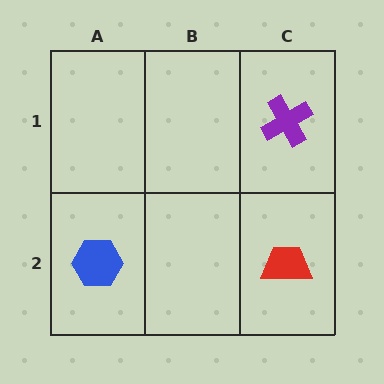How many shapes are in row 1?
1 shape.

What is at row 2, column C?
A red trapezoid.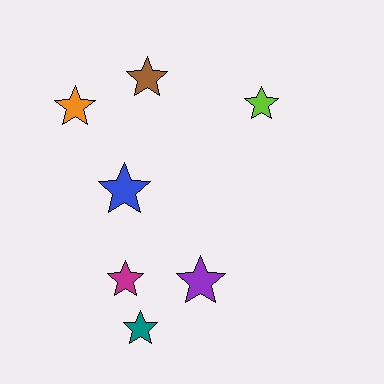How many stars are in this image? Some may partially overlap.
There are 7 stars.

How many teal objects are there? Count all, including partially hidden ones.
There is 1 teal object.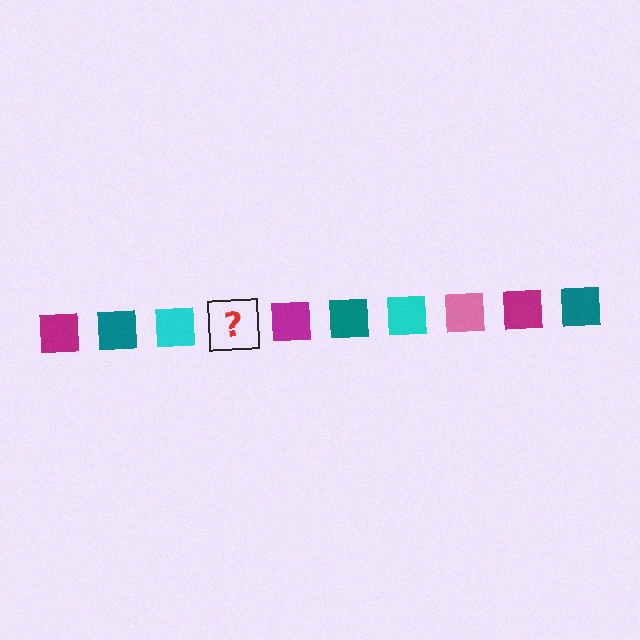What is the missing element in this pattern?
The missing element is a pink square.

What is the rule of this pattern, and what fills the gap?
The rule is that the pattern cycles through magenta, teal, cyan, pink squares. The gap should be filled with a pink square.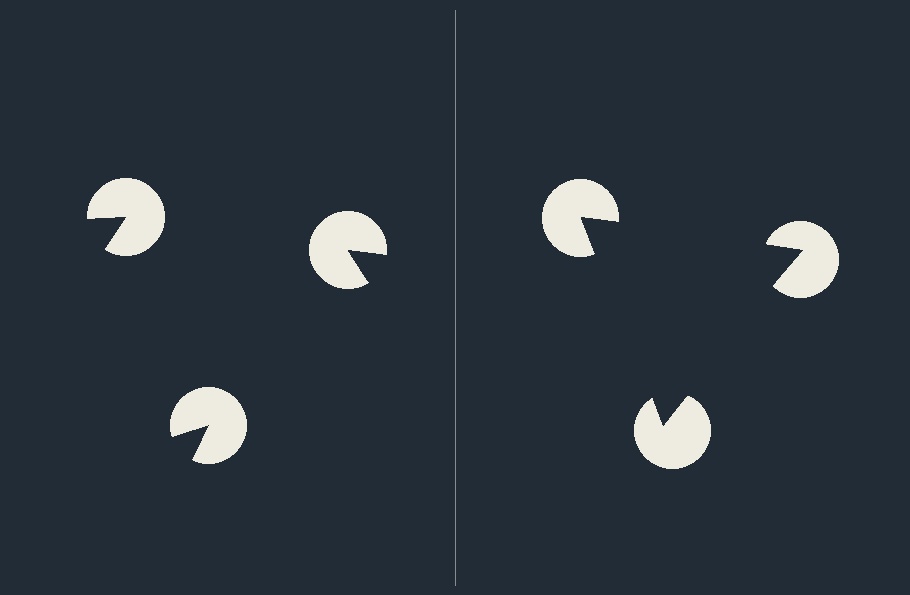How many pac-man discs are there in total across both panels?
6 — 3 on each side.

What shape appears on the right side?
An illusory triangle.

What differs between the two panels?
The pac-man discs are positioned identically on both sides; only the wedge orientations differ. On the right they align to a triangle; on the left they are misaligned.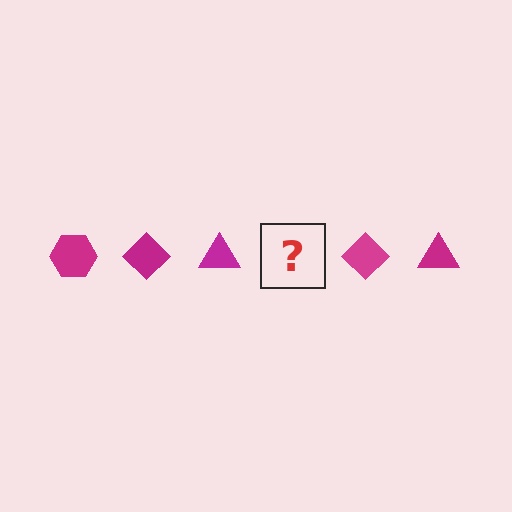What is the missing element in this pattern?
The missing element is a magenta hexagon.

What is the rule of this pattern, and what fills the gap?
The rule is that the pattern cycles through hexagon, diamond, triangle shapes in magenta. The gap should be filled with a magenta hexagon.